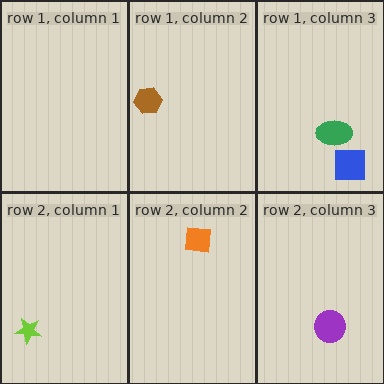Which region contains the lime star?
The row 2, column 1 region.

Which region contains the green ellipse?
The row 1, column 3 region.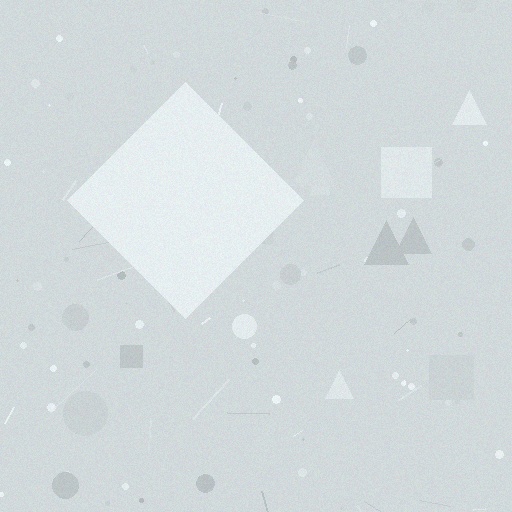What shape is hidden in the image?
A diamond is hidden in the image.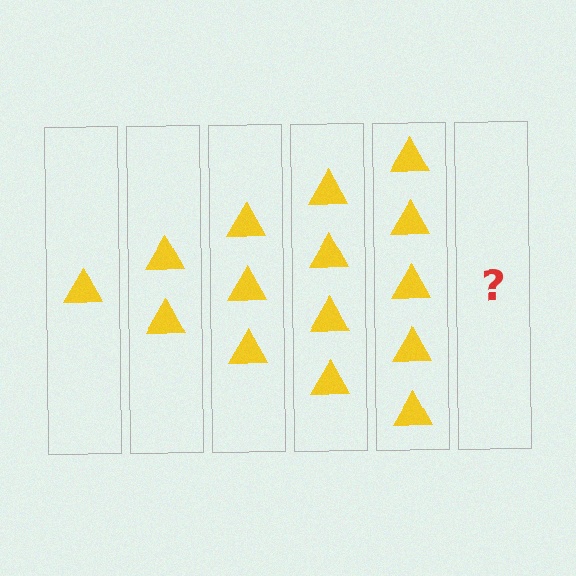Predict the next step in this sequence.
The next step is 6 triangles.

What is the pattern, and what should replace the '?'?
The pattern is that each step adds one more triangle. The '?' should be 6 triangles.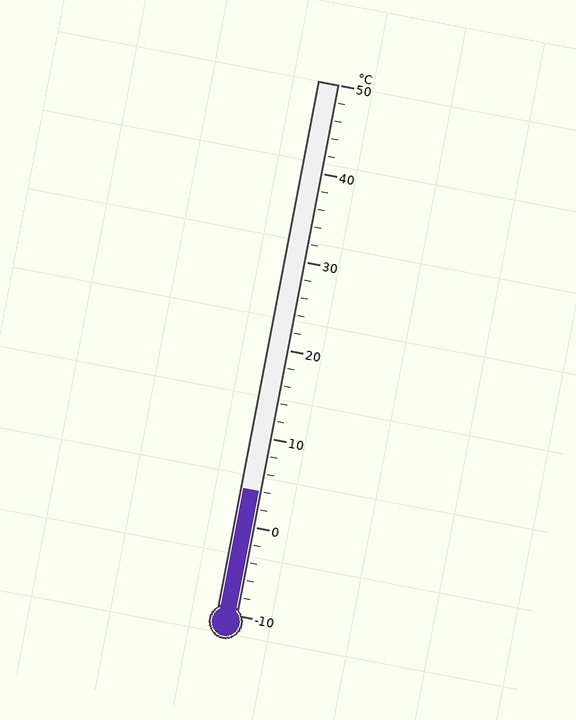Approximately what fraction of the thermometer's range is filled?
The thermometer is filled to approximately 25% of its range.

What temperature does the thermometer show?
The thermometer shows approximately 4°C.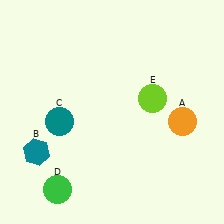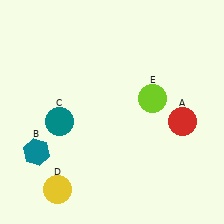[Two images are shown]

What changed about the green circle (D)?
In Image 1, D is green. In Image 2, it changed to yellow.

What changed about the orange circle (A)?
In Image 1, A is orange. In Image 2, it changed to red.